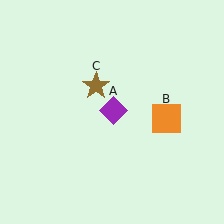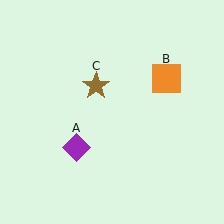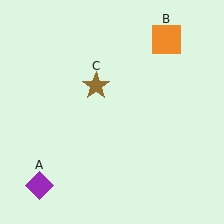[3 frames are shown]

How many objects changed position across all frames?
2 objects changed position: purple diamond (object A), orange square (object B).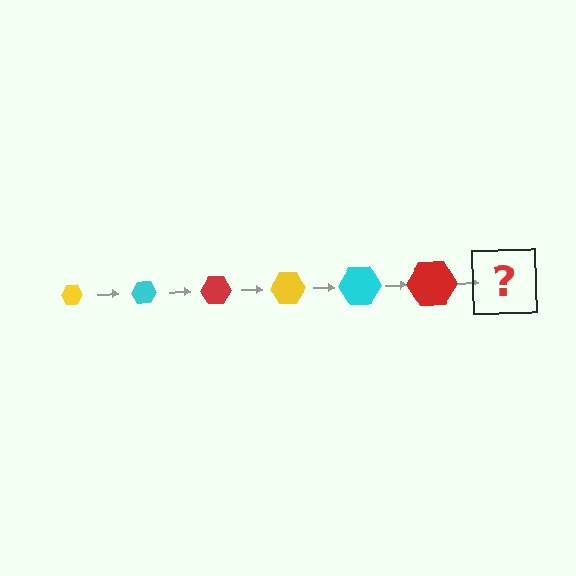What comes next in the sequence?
The next element should be a yellow hexagon, larger than the previous one.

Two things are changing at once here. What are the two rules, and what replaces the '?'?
The two rules are that the hexagon grows larger each step and the color cycles through yellow, cyan, and red. The '?' should be a yellow hexagon, larger than the previous one.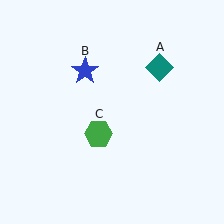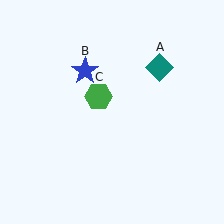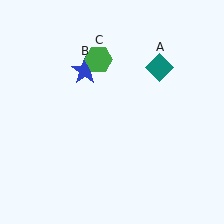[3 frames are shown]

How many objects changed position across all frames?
1 object changed position: green hexagon (object C).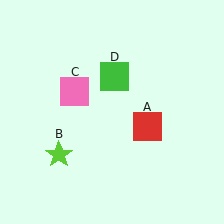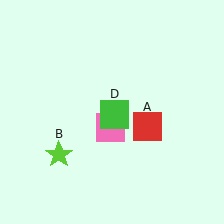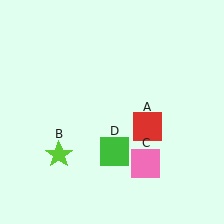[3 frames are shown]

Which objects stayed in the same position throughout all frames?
Red square (object A) and lime star (object B) remained stationary.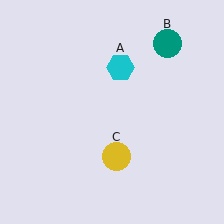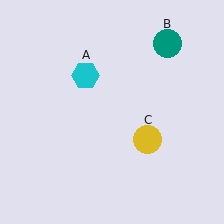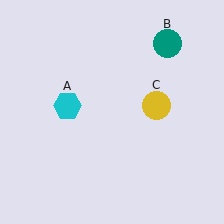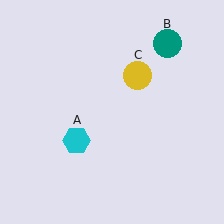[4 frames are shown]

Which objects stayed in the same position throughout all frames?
Teal circle (object B) remained stationary.